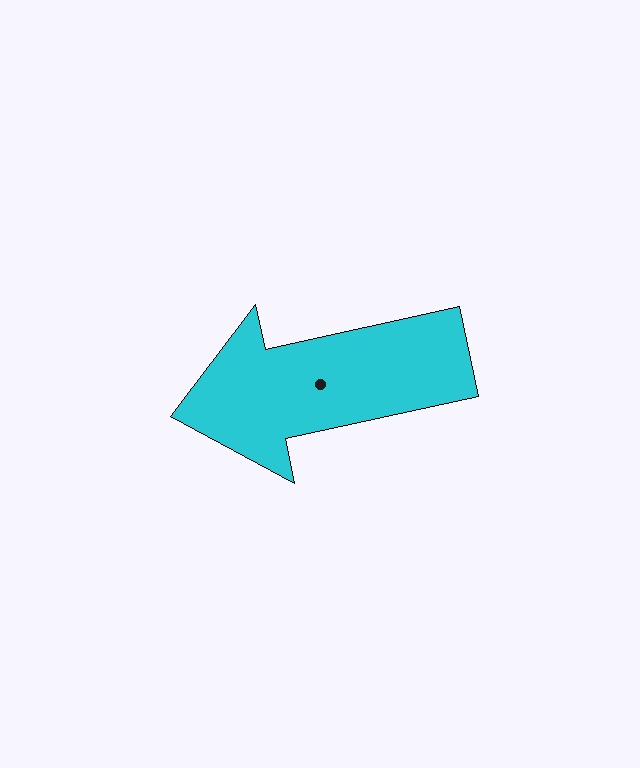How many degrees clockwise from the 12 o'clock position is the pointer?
Approximately 258 degrees.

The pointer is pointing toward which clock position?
Roughly 9 o'clock.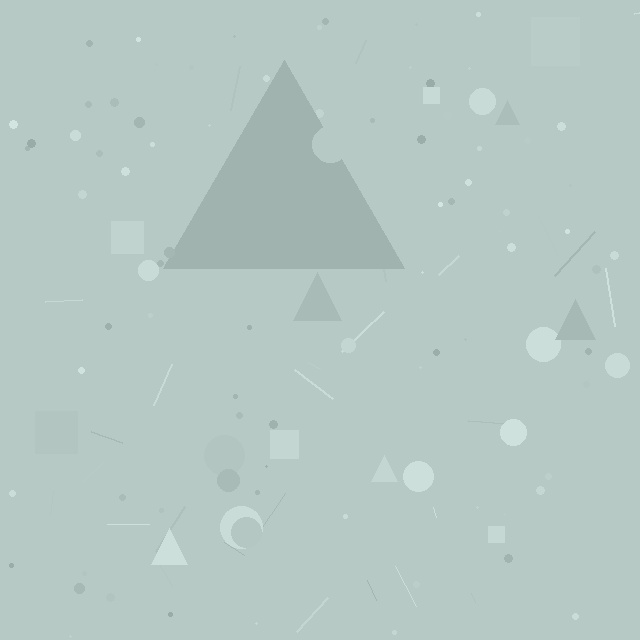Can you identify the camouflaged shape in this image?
The camouflaged shape is a triangle.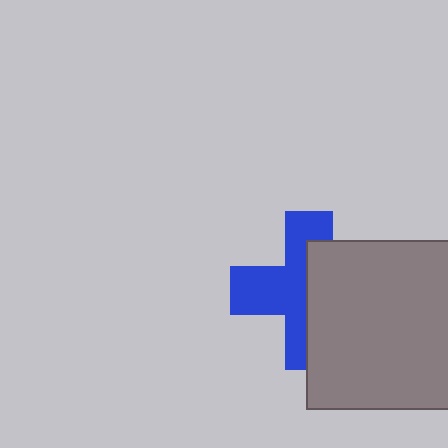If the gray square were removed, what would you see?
You would see the complete blue cross.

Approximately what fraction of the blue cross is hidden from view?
Roughly 49% of the blue cross is hidden behind the gray square.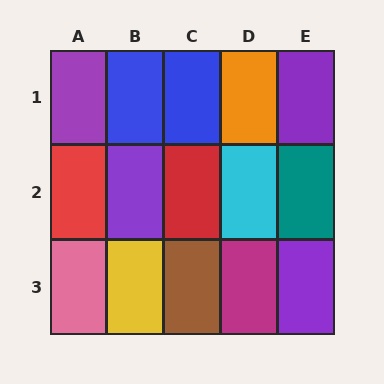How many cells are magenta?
1 cell is magenta.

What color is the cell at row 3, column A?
Pink.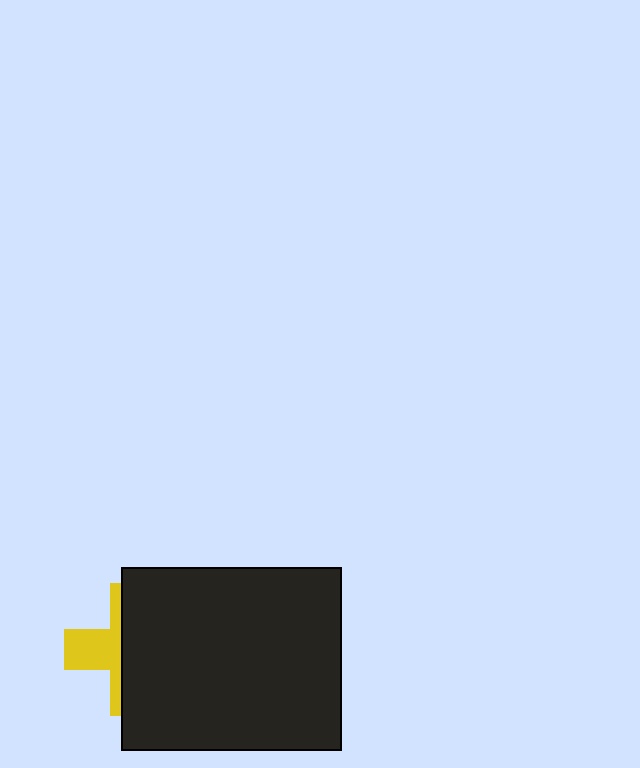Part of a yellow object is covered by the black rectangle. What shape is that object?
It is a cross.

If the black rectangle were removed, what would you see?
You would see the complete yellow cross.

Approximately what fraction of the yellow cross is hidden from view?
Roughly 63% of the yellow cross is hidden behind the black rectangle.